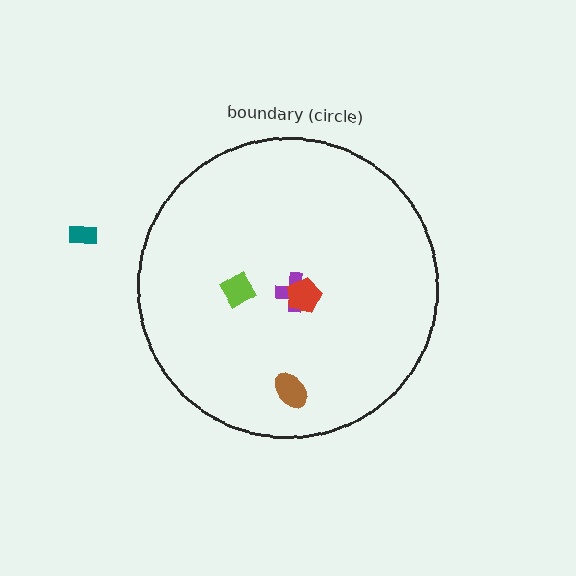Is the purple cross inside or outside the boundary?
Inside.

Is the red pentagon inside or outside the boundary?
Inside.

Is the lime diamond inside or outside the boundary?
Inside.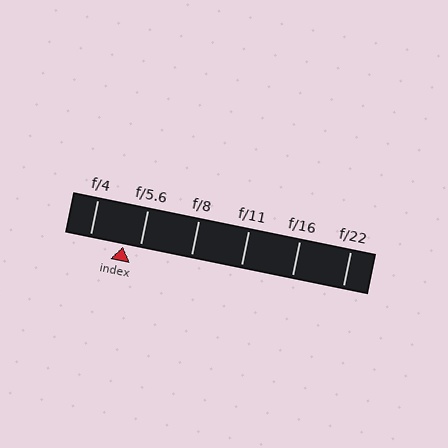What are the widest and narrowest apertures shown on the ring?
The widest aperture shown is f/4 and the narrowest is f/22.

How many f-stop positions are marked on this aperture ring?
There are 6 f-stop positions marked.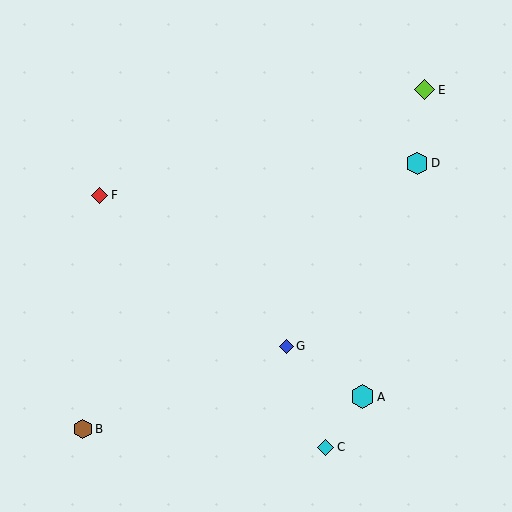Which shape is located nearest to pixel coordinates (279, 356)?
The blue diamond (labeled G) at (286, 346) is nearest to that location.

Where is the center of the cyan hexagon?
The center of the cyan hexagon is at (417, 163).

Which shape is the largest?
The cyan hexagon (labeled A) is the largest.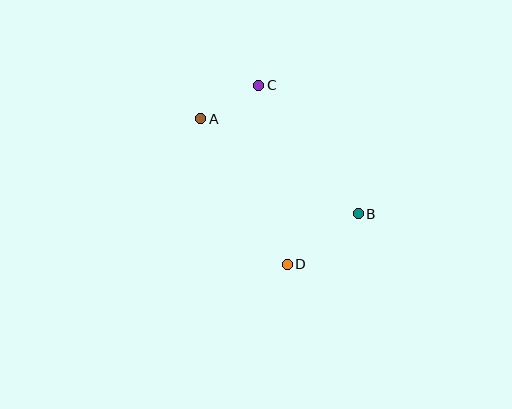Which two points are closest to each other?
Points A and C are closest to each other.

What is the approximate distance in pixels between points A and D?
The distance between A and D is approximately 169 pixels.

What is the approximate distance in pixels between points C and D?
The distance between C and D is approximately 181 pixels.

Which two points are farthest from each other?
Points A and B are farthest from each other.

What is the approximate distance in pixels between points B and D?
The distance between B and D is approximately 87 pixels.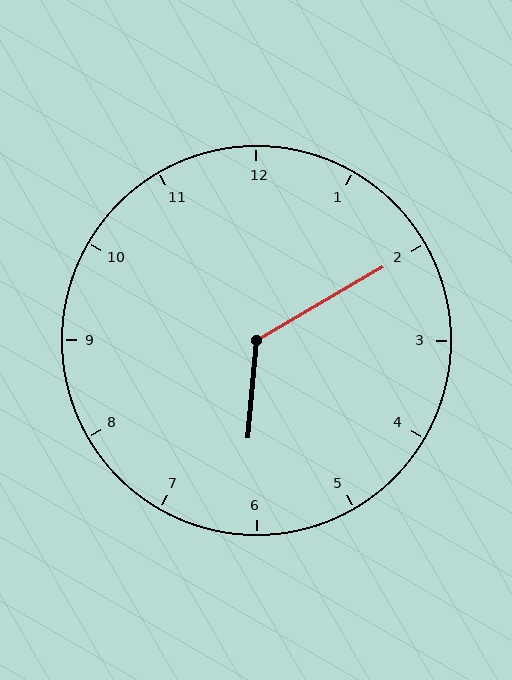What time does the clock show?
6:10.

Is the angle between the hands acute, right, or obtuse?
It is obtuse.